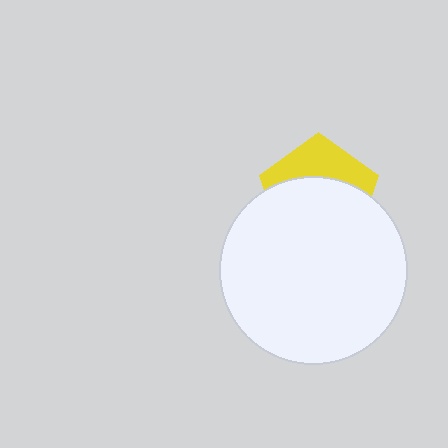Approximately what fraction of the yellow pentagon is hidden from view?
Roughly 64% of the yellow pentagon is hidden behind the white circle.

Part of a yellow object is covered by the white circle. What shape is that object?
It is a pentagon.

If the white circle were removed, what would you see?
You would see the complete yellow pentagon.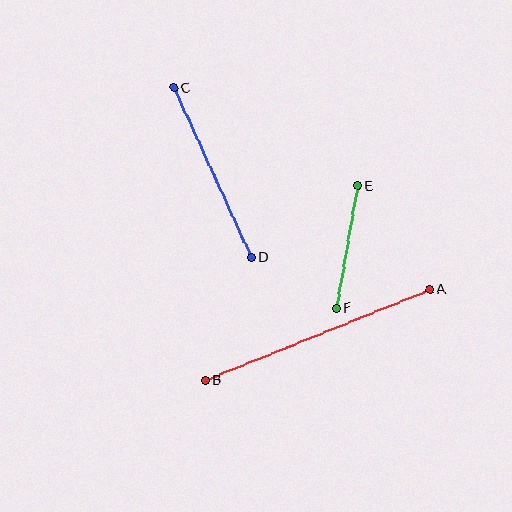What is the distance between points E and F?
The distance is approximately 124 pixels.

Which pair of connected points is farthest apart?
Points A and B are farthest apart.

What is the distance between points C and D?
The distance is approximately 187 pixels.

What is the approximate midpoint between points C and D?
The midpoint is at approximately (213, 173) pixels.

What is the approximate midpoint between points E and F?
The midpoint is at approximately (347, 247) pixels.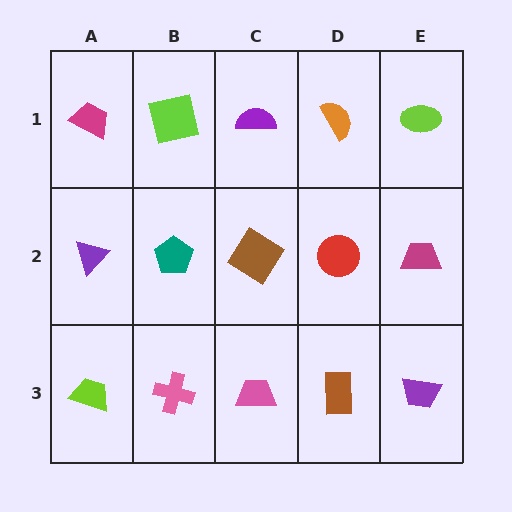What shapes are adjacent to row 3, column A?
A purple triangle (row 2, column A), a pink cross (row 3, column B).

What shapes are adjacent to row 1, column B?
A teal pentagon (row 2, column B), a magenta trapezoid (row 1, column A), a purple semicircle (row 1, column C).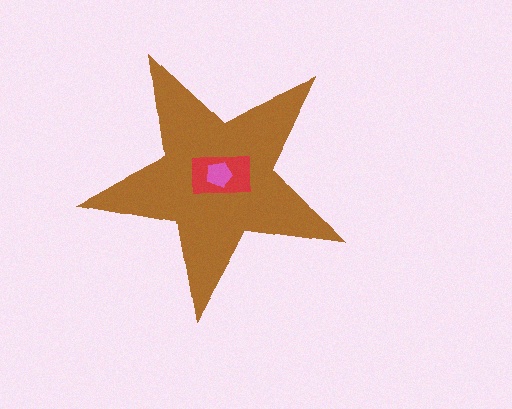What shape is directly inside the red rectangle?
The pink pentagon.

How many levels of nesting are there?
3.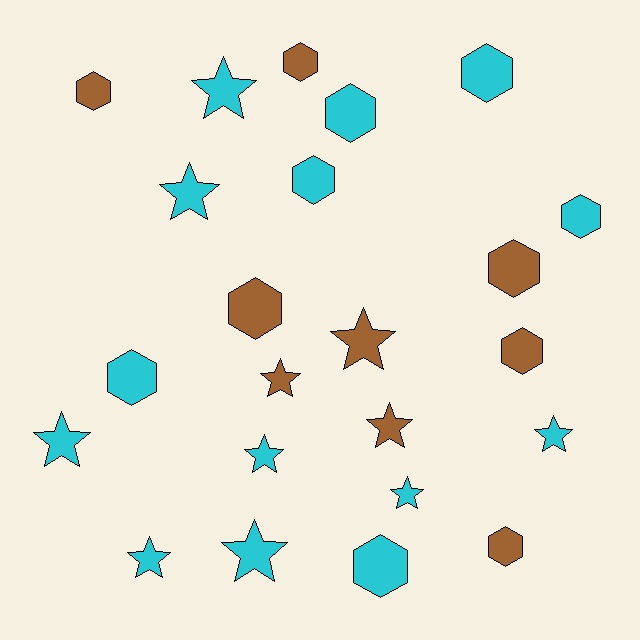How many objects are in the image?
There are 23 objects.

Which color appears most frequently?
Cyan, with 14 objects.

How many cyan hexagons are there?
There are 6 cyan hexagons.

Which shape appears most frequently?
Hexagon, with 12 objects.